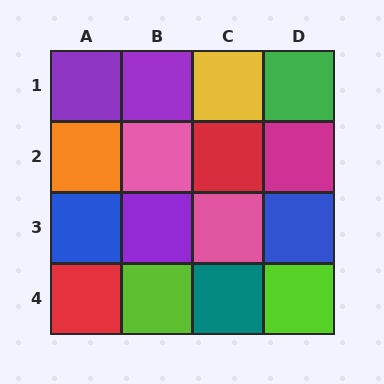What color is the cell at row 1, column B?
Purple.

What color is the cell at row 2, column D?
Magenta.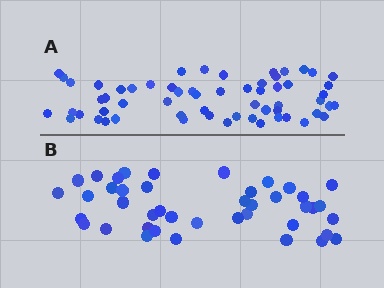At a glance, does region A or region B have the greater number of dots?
Region A (the top region) has more dots.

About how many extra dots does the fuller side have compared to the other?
Region A has approximately 20 more dots than region B.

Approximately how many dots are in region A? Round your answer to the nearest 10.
About 60 dots.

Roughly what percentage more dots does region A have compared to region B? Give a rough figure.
About 45% more.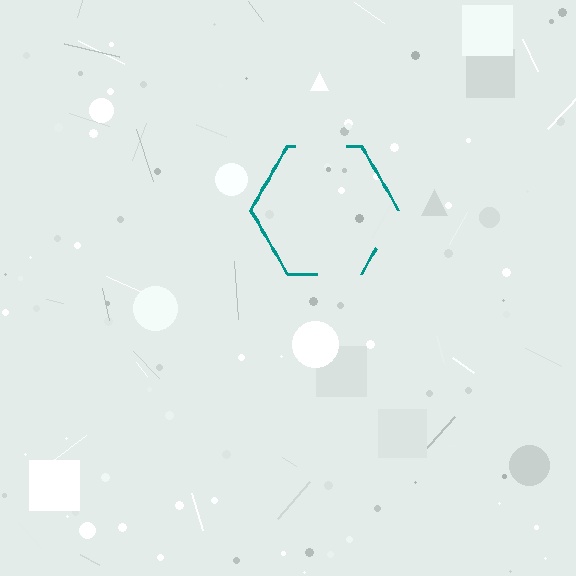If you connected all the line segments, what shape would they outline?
They would outline a hexagon.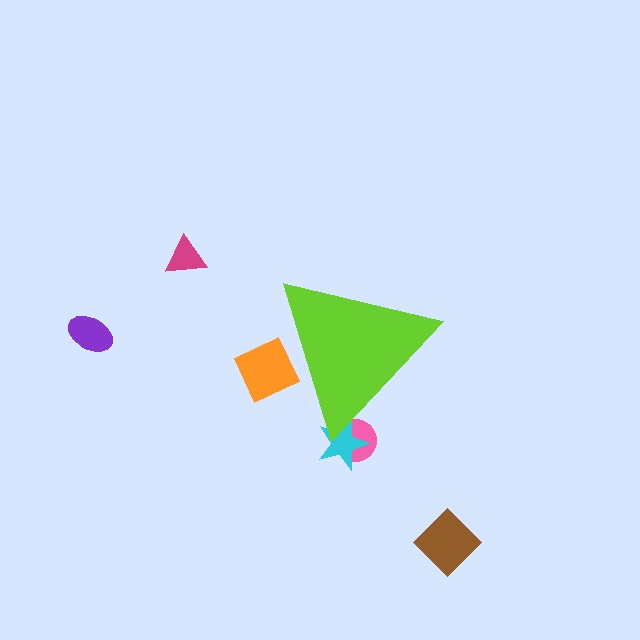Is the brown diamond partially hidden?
No, the brown diamond is fully visible.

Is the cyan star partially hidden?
Yes, the cyan star is partially hidden behind the lime triangle.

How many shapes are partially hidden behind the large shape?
3 shapes are partially hidden.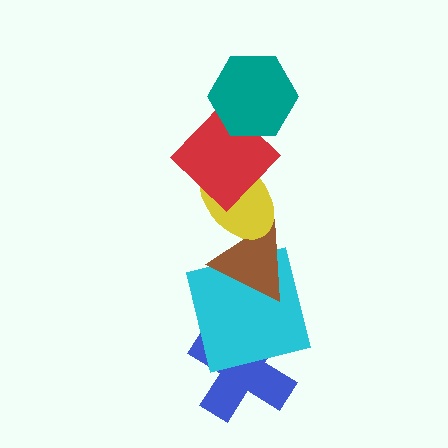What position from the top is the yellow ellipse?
The yellow ellipse is 3rd from the top.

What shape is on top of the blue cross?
The cyan square is on top of the blue cross.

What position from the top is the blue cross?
The blue cross is 6th from the top.